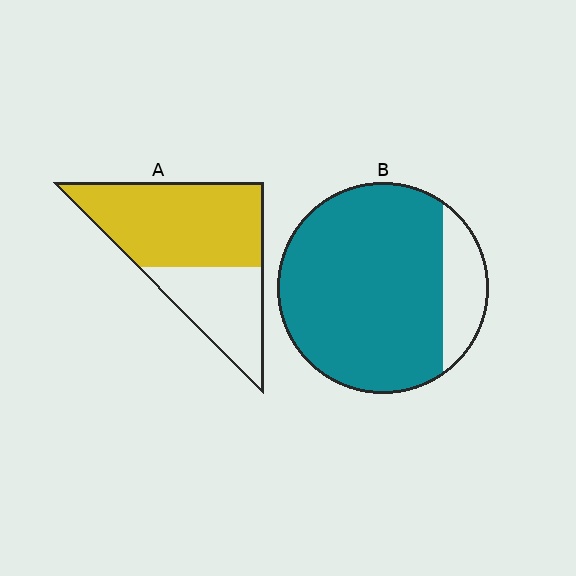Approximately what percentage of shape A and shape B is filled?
A is approximately 65% and B is approximately 85%.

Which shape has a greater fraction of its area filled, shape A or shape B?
Shape B.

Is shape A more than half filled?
Yes.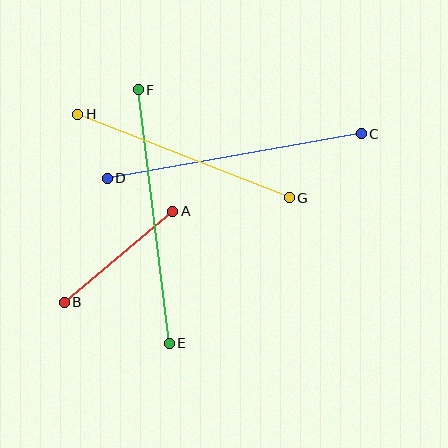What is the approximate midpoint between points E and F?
The midpoint is at approximately (154, 216) pixels.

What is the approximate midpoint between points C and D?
The midpoint is at approximately (234, 156) pixels.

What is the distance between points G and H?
The distance is approximately 227 pixels.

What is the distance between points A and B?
The distance is approximately 142 pixels.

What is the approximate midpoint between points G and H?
The midpoint is at approximately (184, 156) pixels.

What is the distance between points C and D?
The distance is approximately 258 pixels.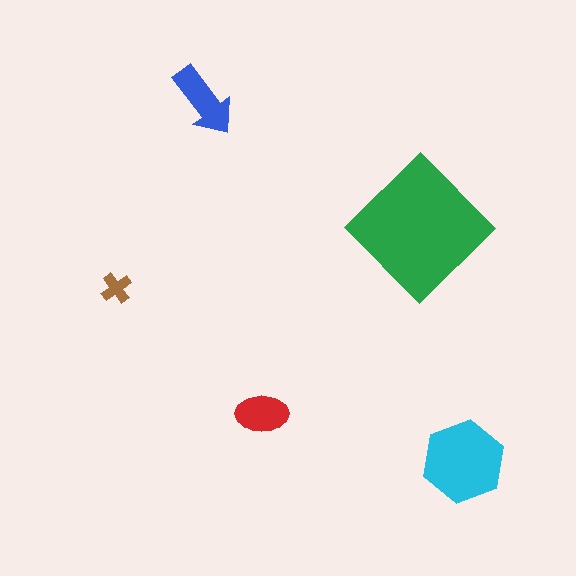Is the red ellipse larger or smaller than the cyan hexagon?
Smaller.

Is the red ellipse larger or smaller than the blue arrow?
Smaller.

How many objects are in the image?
There are 5 objects in the image.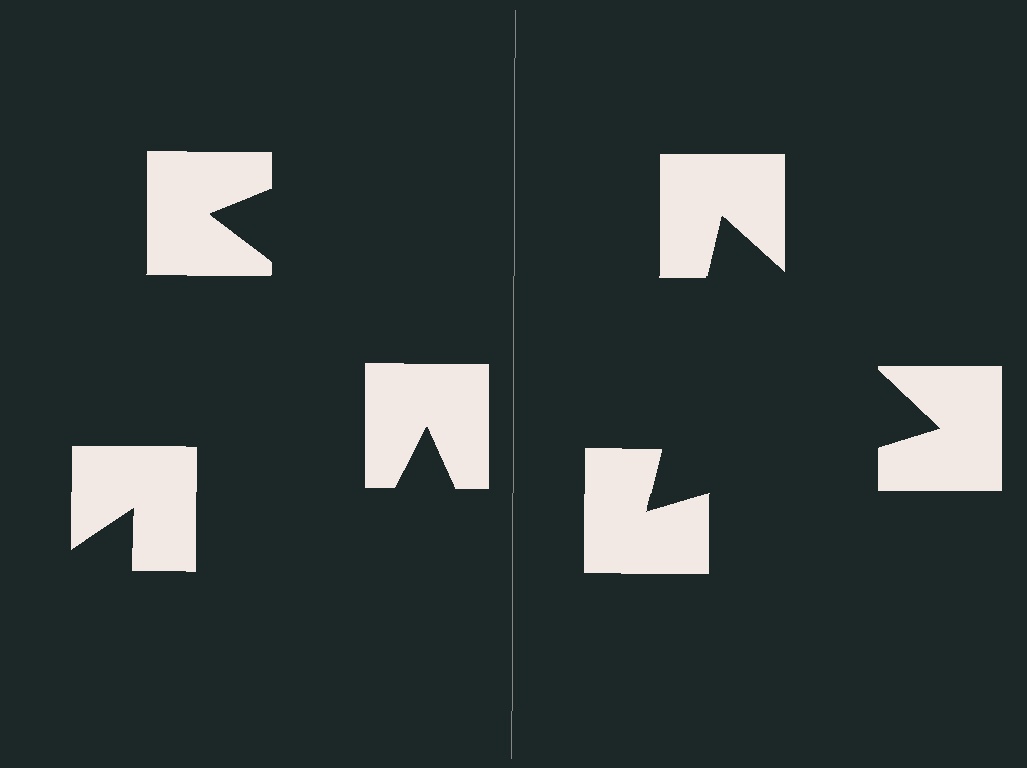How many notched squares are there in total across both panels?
6 — 3 on each side.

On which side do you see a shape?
An illusory triangle appears on the right side. On the left side the wedge cuts are rotated, so no coherent shape forms.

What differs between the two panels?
The notched squares are positioned identically on both sides; only the wedge orientations differ. On the right they align to a triangle; on the left they are misaligned.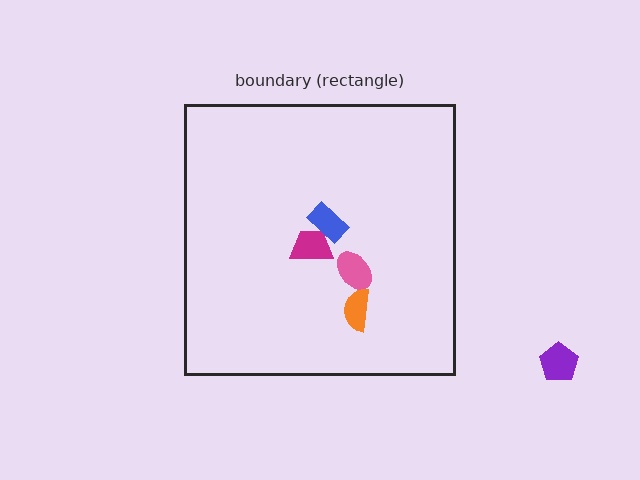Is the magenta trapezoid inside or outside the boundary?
Inside.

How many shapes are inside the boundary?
4 inside, 1 outside.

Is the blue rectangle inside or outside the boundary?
Inside.